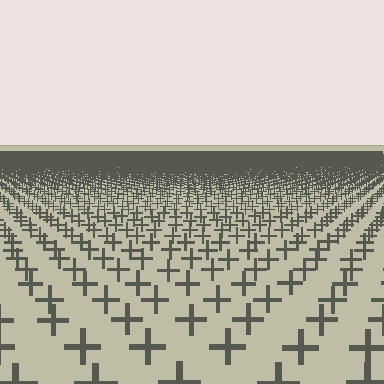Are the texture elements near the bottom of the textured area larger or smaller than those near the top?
Larger. Near the bottom, elements are closer to the viewer and appear at a bigger on-screen size.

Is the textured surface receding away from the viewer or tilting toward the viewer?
The surface is receding away from the viewer. Texture elements get smaller and denser toward the top.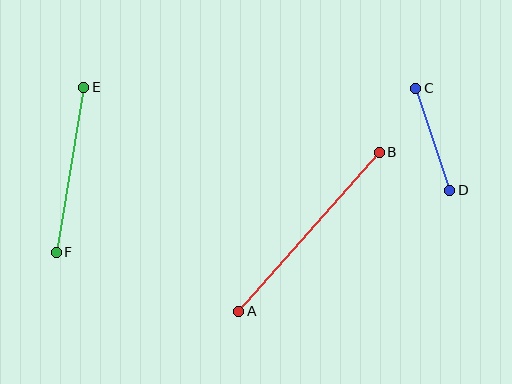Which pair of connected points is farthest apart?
Points A and B are farthest apart.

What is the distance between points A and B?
The distance is approximately 212 pixels.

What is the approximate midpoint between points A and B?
The midpoint is at approximately (309, 232) pixels.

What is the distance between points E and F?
The distance is approximately 167 pixels.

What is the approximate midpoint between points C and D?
The midpoint is at approximately (433, 139) pixels.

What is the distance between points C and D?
The distance is approximately 108 pixels.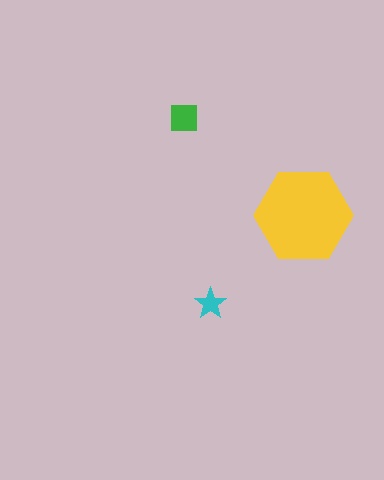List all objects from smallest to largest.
The cyan star, the green square, the yellow hexagon.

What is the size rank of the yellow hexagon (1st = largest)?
1st.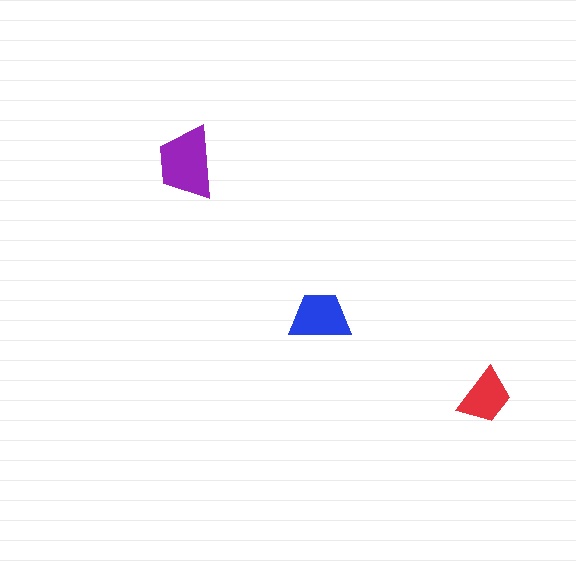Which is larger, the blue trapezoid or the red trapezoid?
The blue one.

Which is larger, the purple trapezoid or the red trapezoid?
The purple one.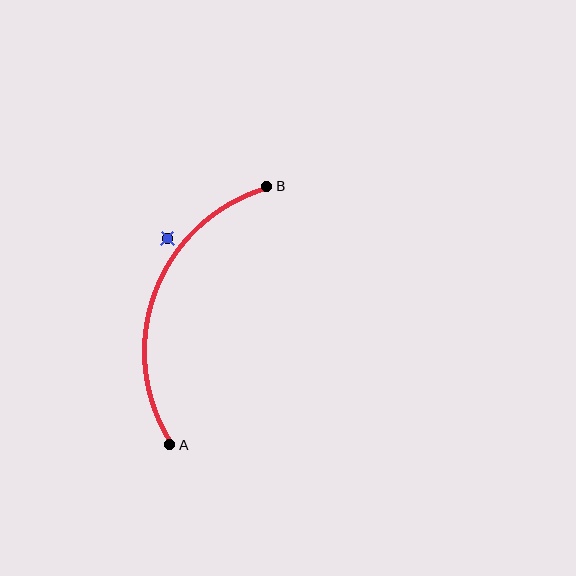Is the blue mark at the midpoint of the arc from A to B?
No — the blue mark does not lie on the arc at all. It sits slightly outside the curve.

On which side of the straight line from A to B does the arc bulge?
The arc bulges to the left of the straight line connecting A and B.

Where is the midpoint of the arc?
The arc midpoint is the point on the curve farthest from the straight line joining A and B. It sits to the left of that line.